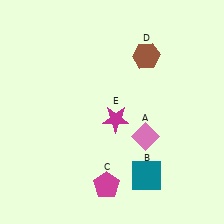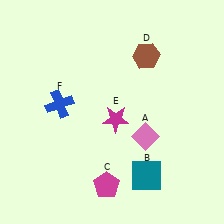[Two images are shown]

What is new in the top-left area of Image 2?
A blue cross (F) was added in the top-left area of Image 2.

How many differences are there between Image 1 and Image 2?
There is 1 difference between the two images.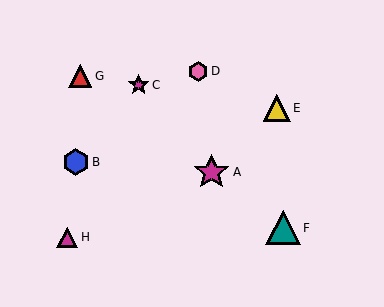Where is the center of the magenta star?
The center of the magenta star is at (139, 85).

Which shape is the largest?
The magenta star (labeled A) is the largest.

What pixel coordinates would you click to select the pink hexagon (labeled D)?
Click at (198, 71) to select the pink hexagon D.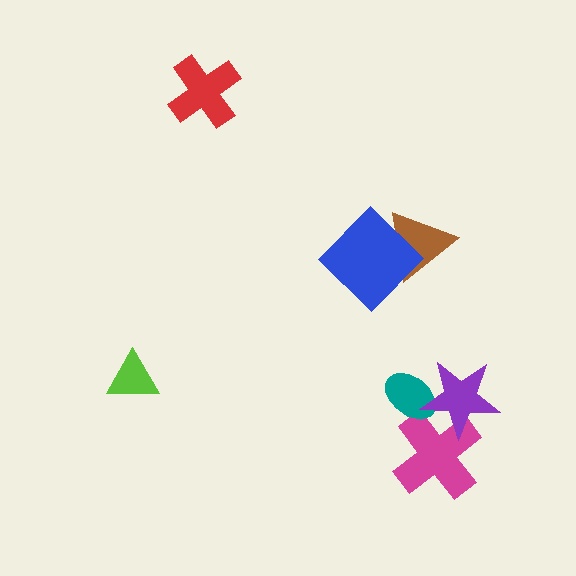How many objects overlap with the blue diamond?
1 object overlaps with the blue diamond.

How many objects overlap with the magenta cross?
2 objects overlap with the magenta cross.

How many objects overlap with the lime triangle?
0 objects overlap with the lime triangle.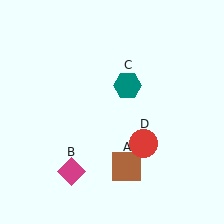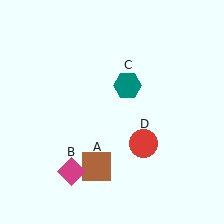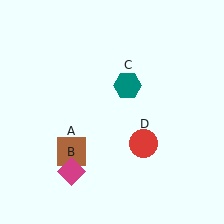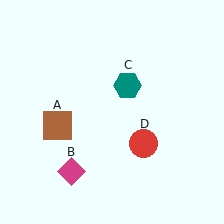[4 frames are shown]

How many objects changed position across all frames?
1 object changed position: brown square (object A).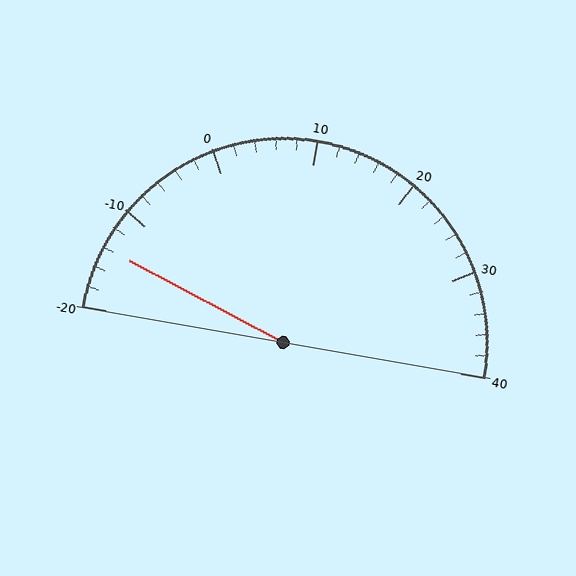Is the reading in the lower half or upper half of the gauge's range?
The reading is in the lower half of the range (-20 to 40).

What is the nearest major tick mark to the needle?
The nearest major tick mark is -10.